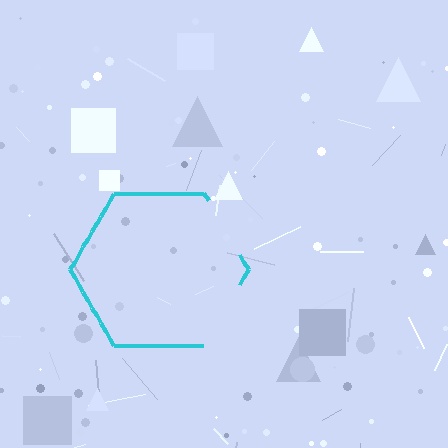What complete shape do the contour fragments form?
The contour fragments form a hexagon.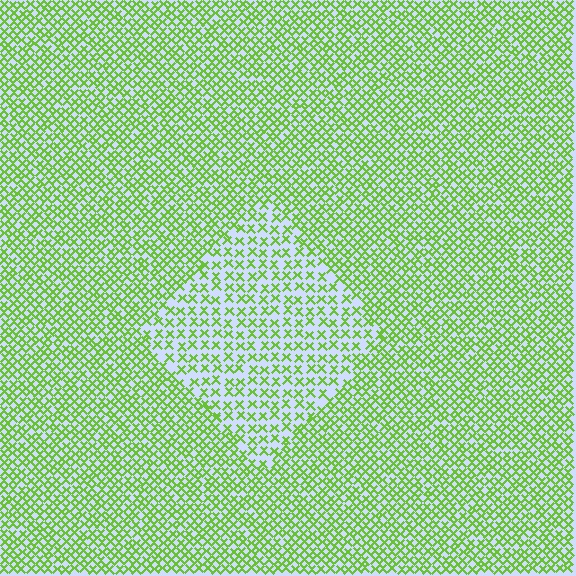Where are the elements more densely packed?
The elements are more densely packed outside the diamond boundary.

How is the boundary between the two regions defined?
The boundary is defined by a change in element density (approximately 1.8x ratio). All elements are the same color, size, and shape.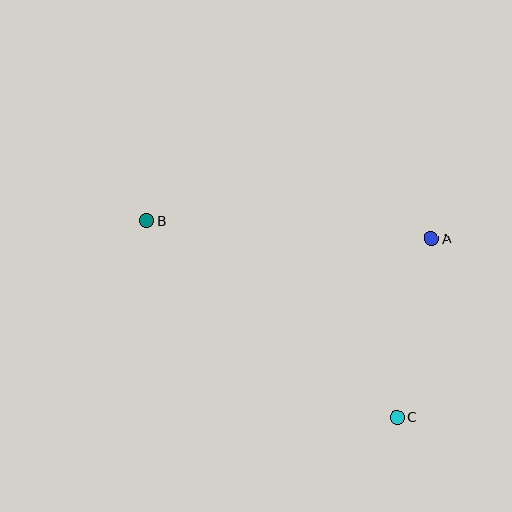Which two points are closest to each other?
Points A and C are closest to each other.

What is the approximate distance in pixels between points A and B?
The distance between A and B is approximately 285 pixels.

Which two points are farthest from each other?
Points B and C are farthest from each other.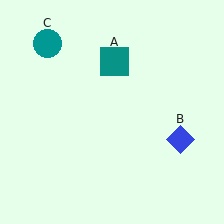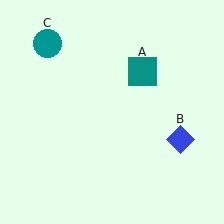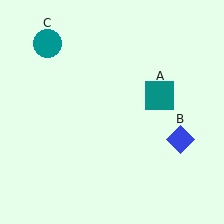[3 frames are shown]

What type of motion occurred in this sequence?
The teal square (object A) rotated clockwise around the center of the scene.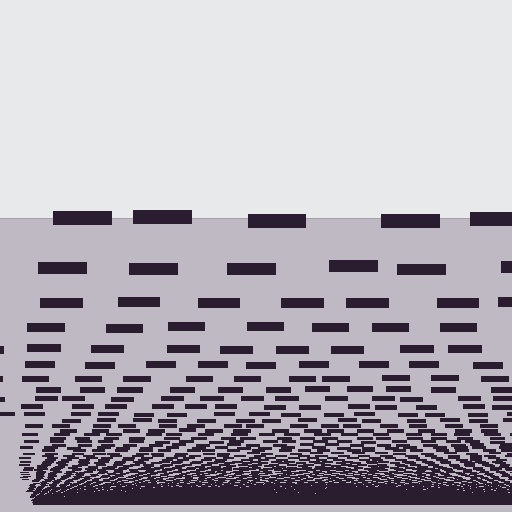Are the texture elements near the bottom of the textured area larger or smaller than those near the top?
Smaller. The gradient is inverted — elements near the bottom are smaller and denser.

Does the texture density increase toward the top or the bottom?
Density increases toward the bottom.